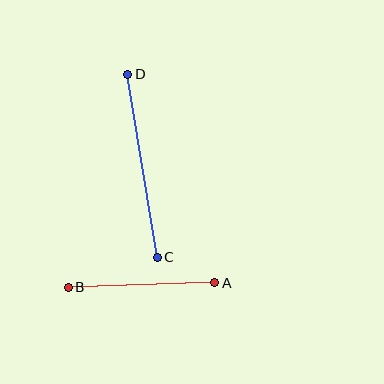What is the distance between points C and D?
The distance is approximately 185 pixels.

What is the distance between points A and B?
The distance is approximately 147 pixels.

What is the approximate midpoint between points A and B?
The midpoint is at approximately (142, 285) pixels.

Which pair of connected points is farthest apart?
Points C and D are farthest apart.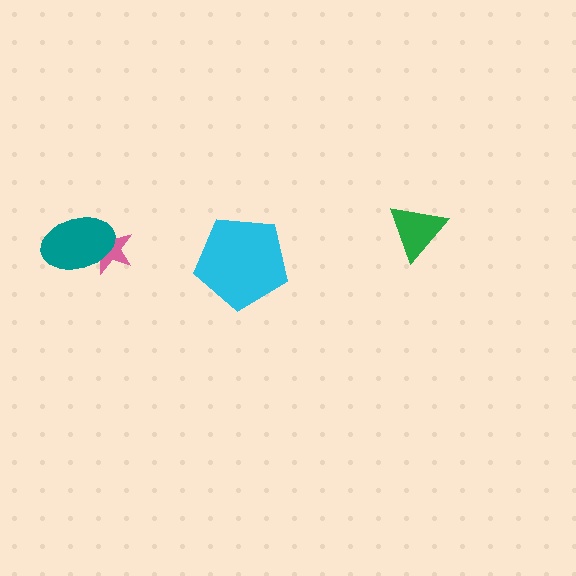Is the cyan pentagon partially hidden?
No, no other shape covers it.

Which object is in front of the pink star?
The teal ellipse is in front of the pink star.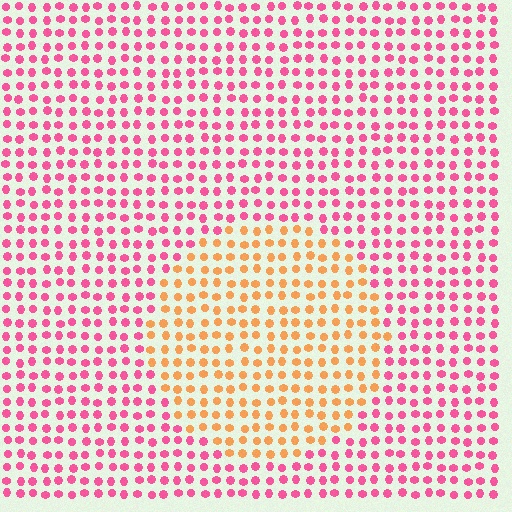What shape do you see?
I see a circle.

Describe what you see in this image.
The image is filled with small pink elements in a uniform arrangement. A circle-shaped region is visible where the elements are tinted to a slightly different hue, forming a subtle color boundary.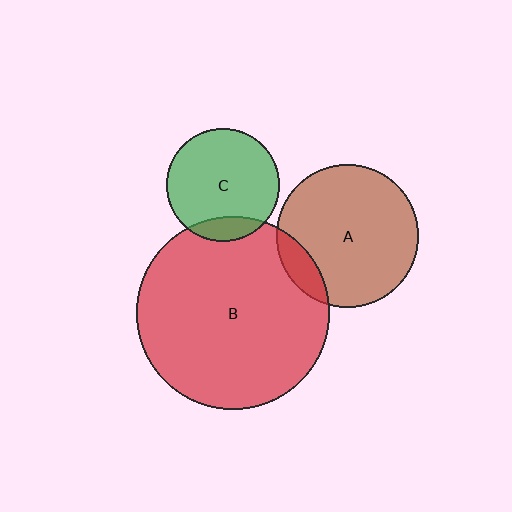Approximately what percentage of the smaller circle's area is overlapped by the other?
Approximately 10%.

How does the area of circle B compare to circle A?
Approximately 1.8 times.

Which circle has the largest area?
Circle B (red).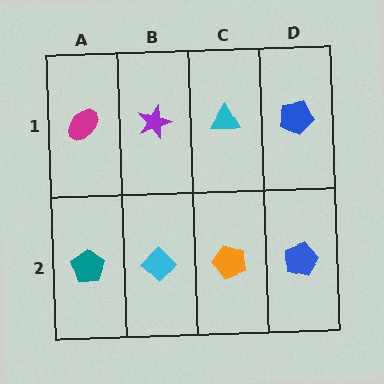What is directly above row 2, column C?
A cyan triangle.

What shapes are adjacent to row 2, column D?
A blue pentagon (row 1, column D), an orange pentagon (row 2, column C).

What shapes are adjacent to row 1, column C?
An orange pentagon (row 2, column C), a purple star (row 1, column B), a blue pentagon (row 1, column D).